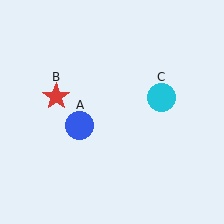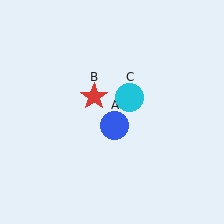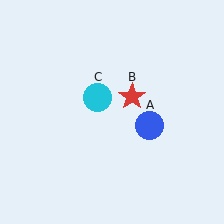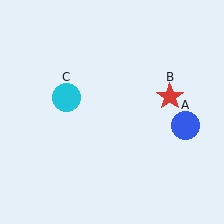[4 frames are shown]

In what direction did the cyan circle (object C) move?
The cyan circle (object C) moved left.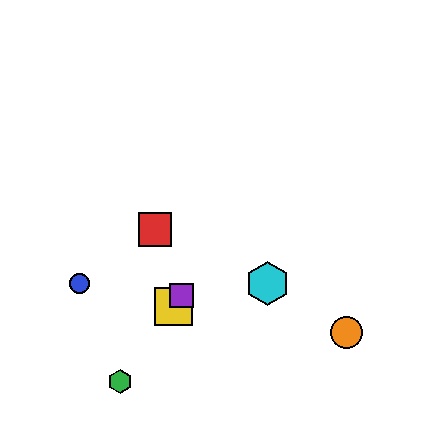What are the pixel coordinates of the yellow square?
The yellow square is at (174, 306).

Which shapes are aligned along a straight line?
The green hexagon, the yellow square, the purple square are aligned along a straight line.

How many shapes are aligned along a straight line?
3 shapes (the green hexagon, the yellow square, the purple square) are aligned along a straight line.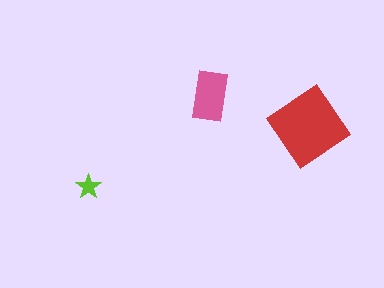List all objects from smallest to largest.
The lime star, the pink rectangle, the red diamond.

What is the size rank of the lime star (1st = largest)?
3rd.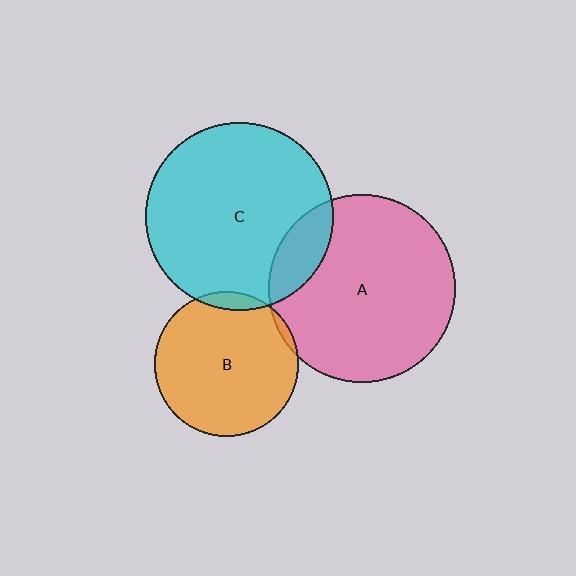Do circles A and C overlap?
Yes.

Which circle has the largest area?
Circle C (cyan).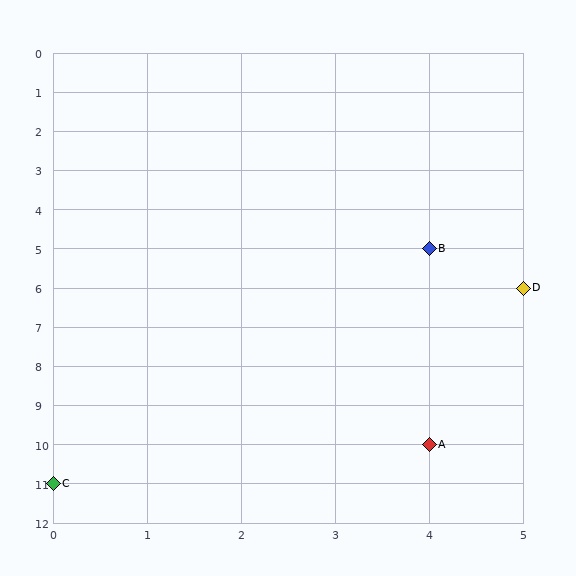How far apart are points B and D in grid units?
Points B and D are 1 column and 1 row apart (about 1.4 grid units diagonally).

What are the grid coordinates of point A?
Point A is at grid coordinates (4, 10).